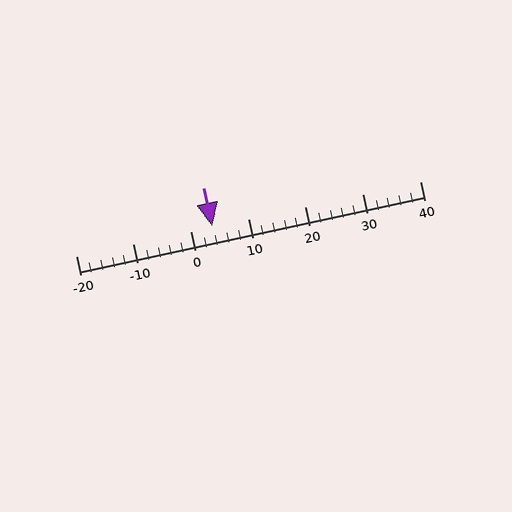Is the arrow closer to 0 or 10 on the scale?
The arrow is closer to 0.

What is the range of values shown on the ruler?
The ruler shows values from -20 to 40.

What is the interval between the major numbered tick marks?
The major tick marks are spaced 10 units apart.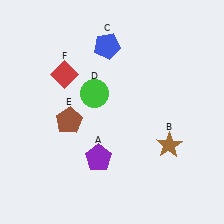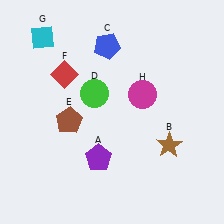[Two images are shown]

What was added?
A cyan diamond (G), a magenta circle (H) were added in Image 2.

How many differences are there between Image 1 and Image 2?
There are 2 differences between the two images.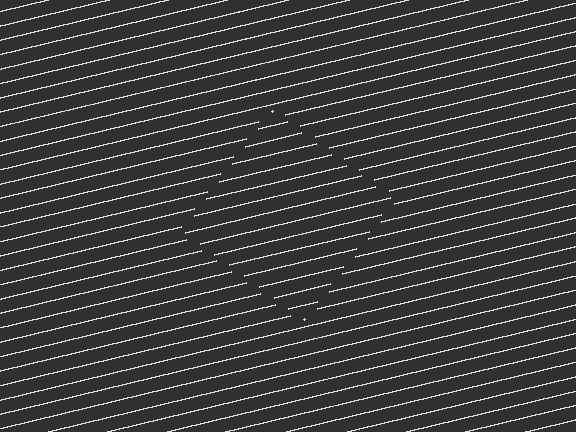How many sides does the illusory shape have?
4 sides — the line-ends trace a square.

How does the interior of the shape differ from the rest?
The interior of the shape contains the same grating, shifted by half a period — the contour is defined by the phase discontinuity where line-ends from the inner and outer gratings abut.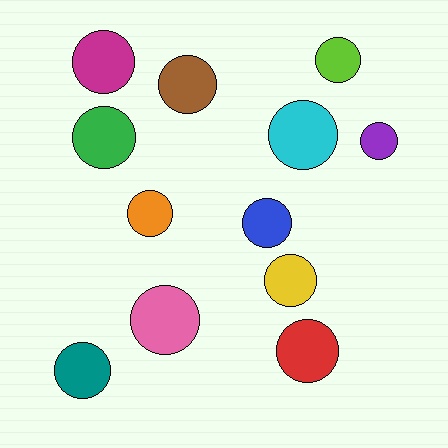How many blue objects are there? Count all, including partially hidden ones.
There is 1 blue object.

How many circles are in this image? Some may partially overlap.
There are 12 circles.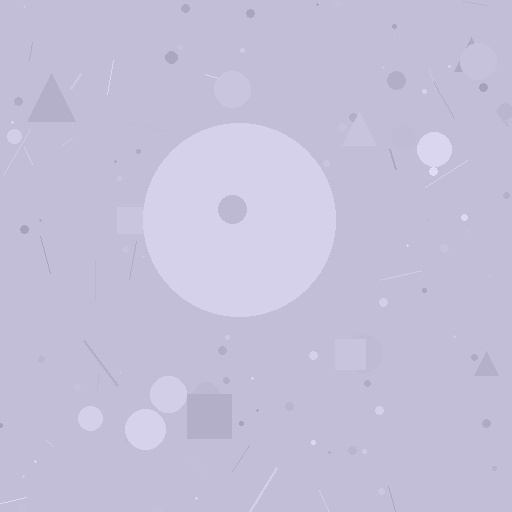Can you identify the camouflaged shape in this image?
The camouflaged shape is a circle.